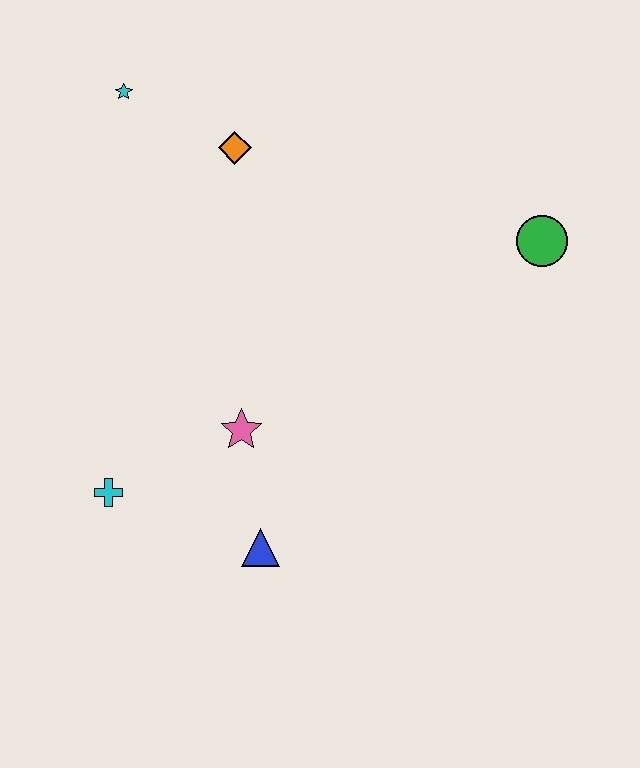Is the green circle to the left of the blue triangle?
No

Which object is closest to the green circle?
The orange diamond is closest to the green circle.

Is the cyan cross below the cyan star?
Yes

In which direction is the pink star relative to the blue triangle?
The pink star is above the blue triangle.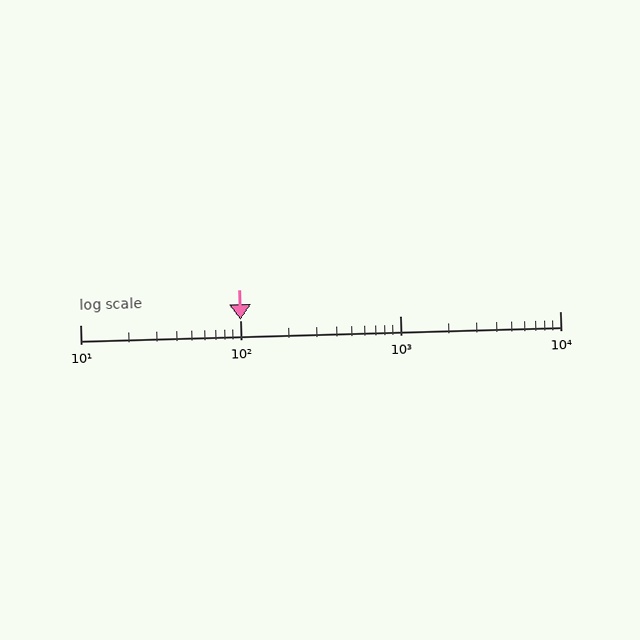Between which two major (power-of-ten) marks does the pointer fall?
The pointer is between 100 and 1000.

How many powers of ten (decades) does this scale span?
The scale spans 3 decades, from 10 to 10000.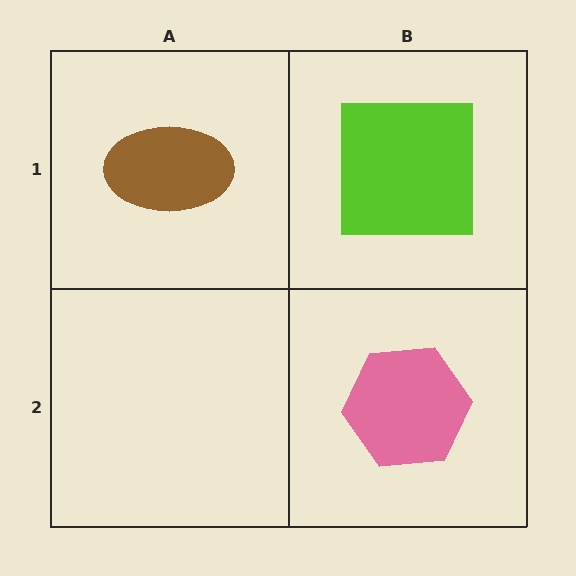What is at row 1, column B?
A lime square.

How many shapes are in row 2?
1 shape.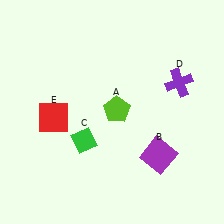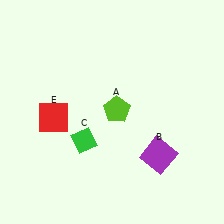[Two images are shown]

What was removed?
The purple cross (D) was removed in Image 2.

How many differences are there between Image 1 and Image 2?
There is 1 difference between the two images.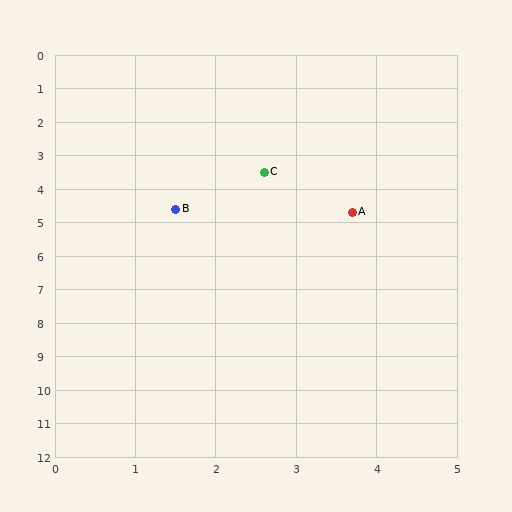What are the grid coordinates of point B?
Point B is at approximately (1.5, 4.6).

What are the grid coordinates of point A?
Point A is at approximately (3.7, 4.7).